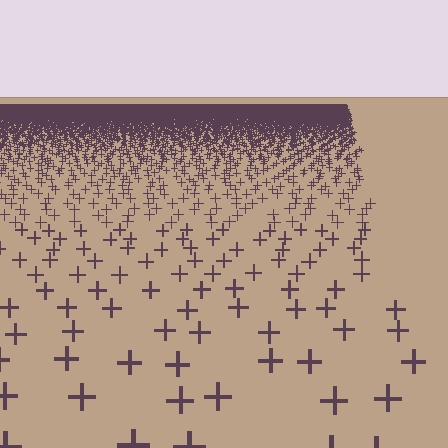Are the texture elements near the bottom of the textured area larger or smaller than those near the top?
Larger. Near the bottom, elements are closer to the viewer and appear at a bigger on-screen size.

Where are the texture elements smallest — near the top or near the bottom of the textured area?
Near the top.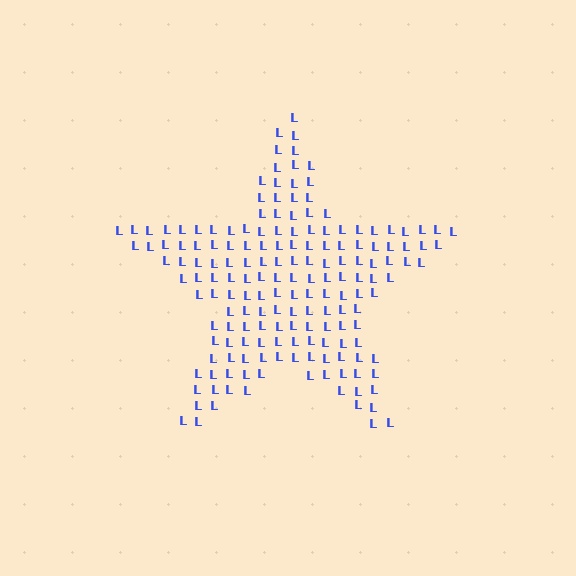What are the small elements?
The small elements are letter L's.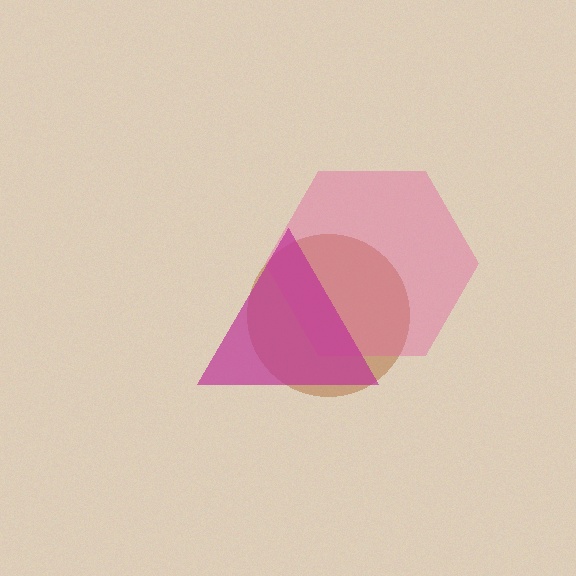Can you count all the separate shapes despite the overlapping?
Yes, there are 3 separate shapes.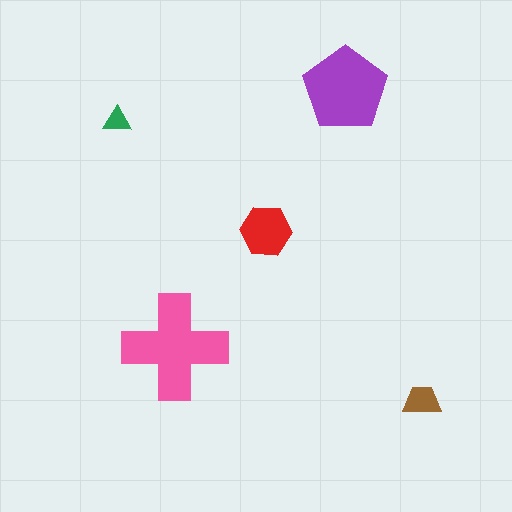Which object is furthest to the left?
The green triangle is leftmost.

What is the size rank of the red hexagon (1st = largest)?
3rd.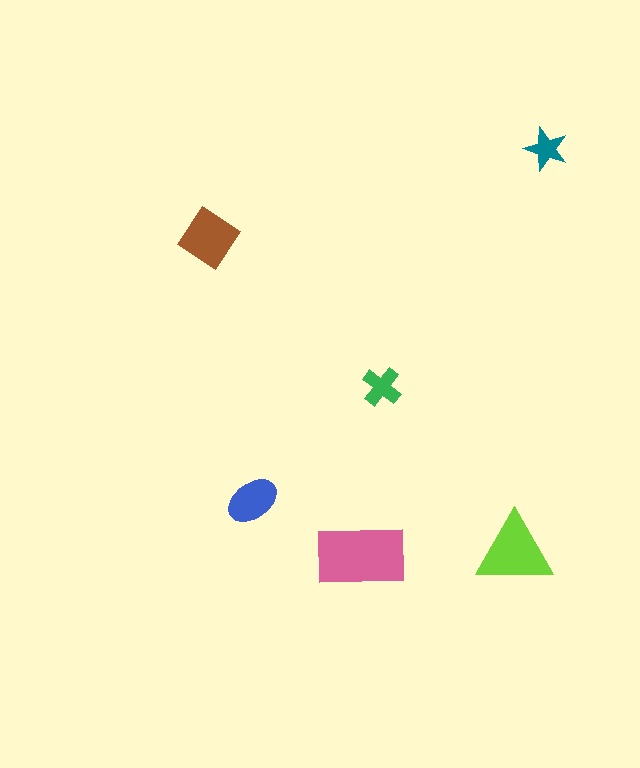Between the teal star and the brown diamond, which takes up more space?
The brown diamond.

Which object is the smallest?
The teal star.